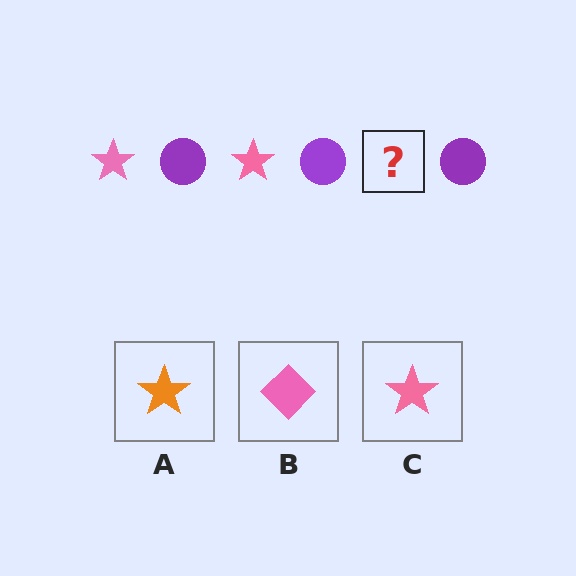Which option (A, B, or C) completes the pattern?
C.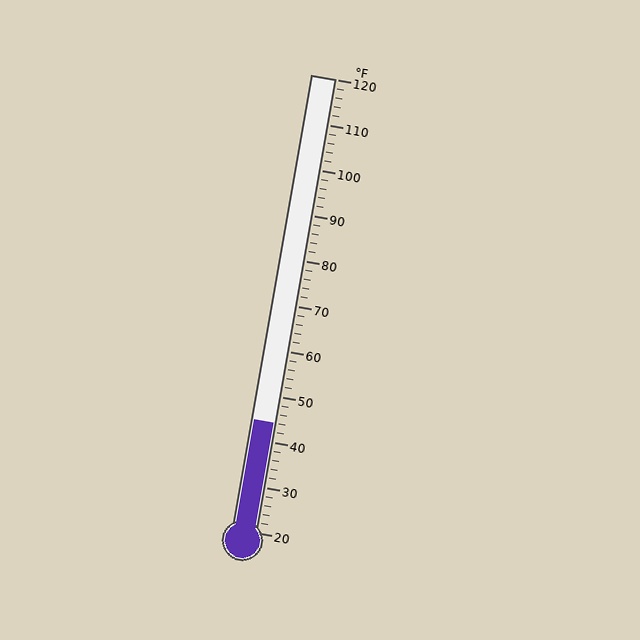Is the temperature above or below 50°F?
The temperature is below 50°F.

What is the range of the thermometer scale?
The thermometer scale ranges from 20°F to 120°F.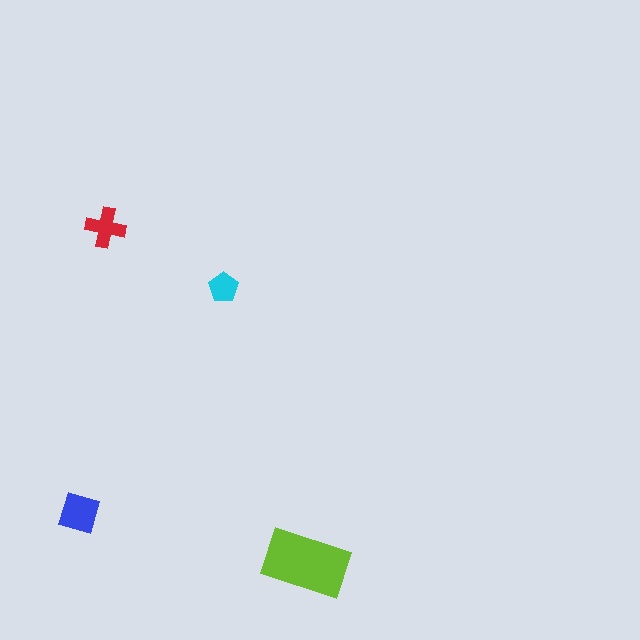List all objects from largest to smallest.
The lime rectangle, the blue square, the red cross, the cyan pentagon.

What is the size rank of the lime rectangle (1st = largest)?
1st.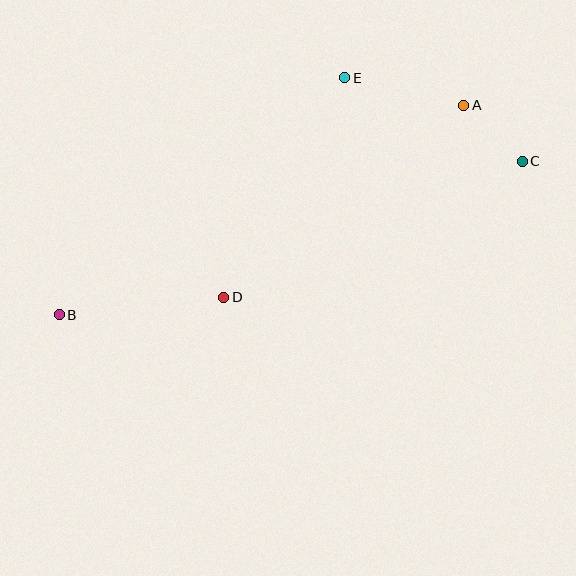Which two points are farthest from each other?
Points B and C are farthest from each other.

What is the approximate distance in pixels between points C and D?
The distance between C and D is approximately 328 pixels.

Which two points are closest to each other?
Points A and C are closest to each other.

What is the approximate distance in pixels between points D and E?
The distance between D and E is approximately 251 pixels.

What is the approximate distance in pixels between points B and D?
The distance between B and D is approximately 165 pixels.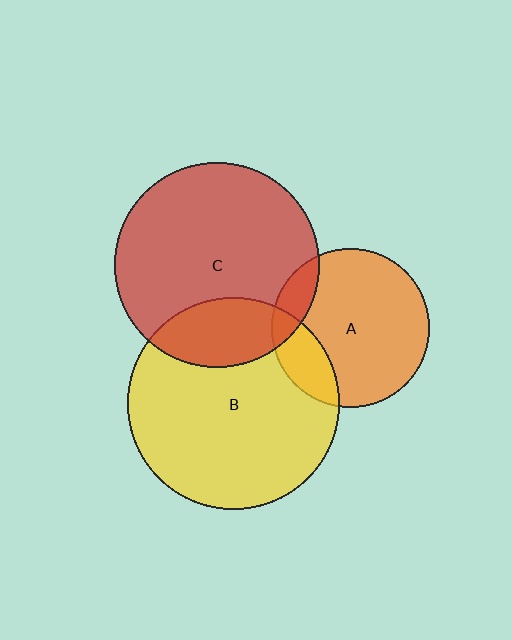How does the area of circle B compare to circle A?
Approximately 1.8 times.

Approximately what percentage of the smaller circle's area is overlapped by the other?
Approximately 15%.